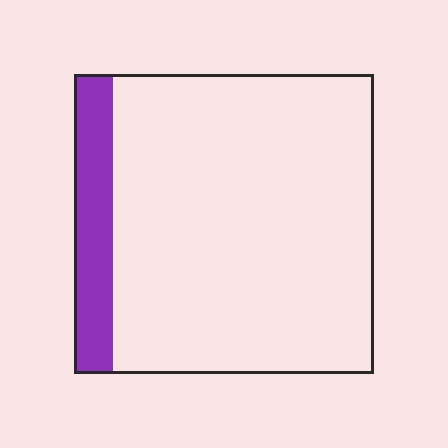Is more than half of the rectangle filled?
No.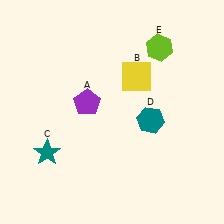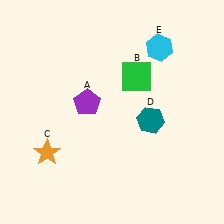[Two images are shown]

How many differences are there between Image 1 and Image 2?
There are 3 differences between the two images.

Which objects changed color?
B changed from yellow to green. C changed from teal to orange. E changed from lime to cyan.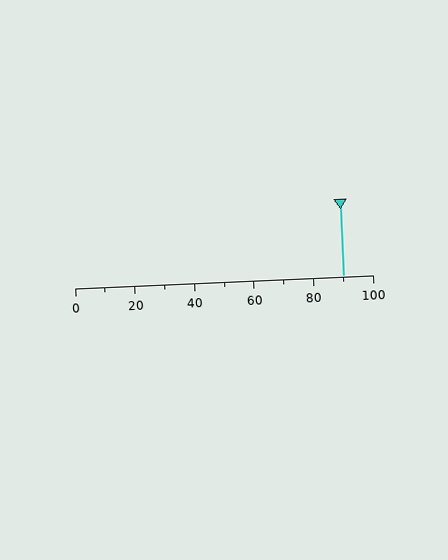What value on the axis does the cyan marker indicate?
The marker indicates approximately 90.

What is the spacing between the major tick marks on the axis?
The major ticks are spaced 20 apart.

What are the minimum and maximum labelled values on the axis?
The axis runs from 0 to 100.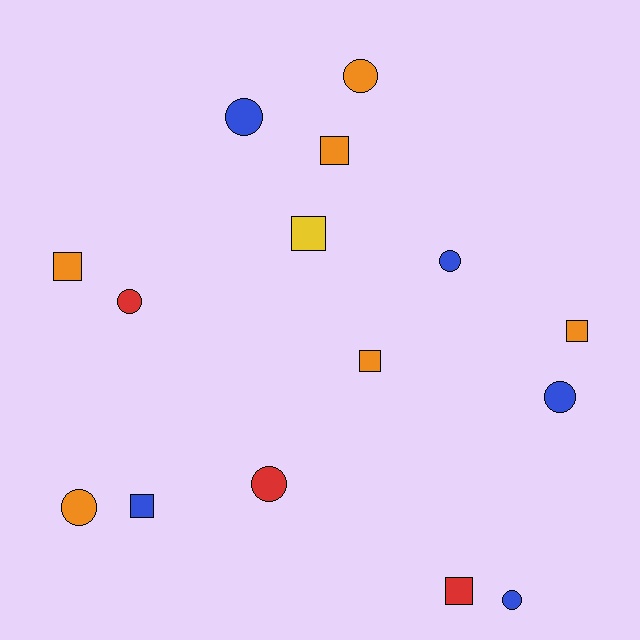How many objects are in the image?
There are 15 objects.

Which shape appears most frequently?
Circle, with 8 objects.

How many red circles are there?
There are 2 red circles.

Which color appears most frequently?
Orange, with 6 objects.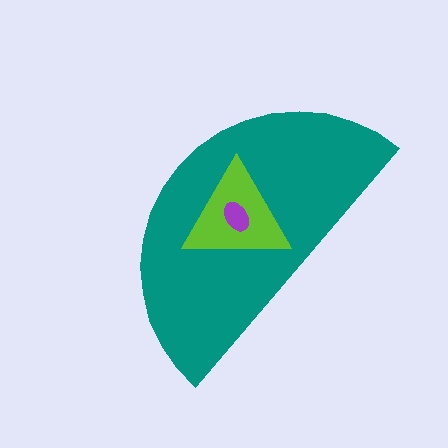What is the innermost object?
The purple ellipse.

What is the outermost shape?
The teal semicircle.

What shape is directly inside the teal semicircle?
The lime triangle.